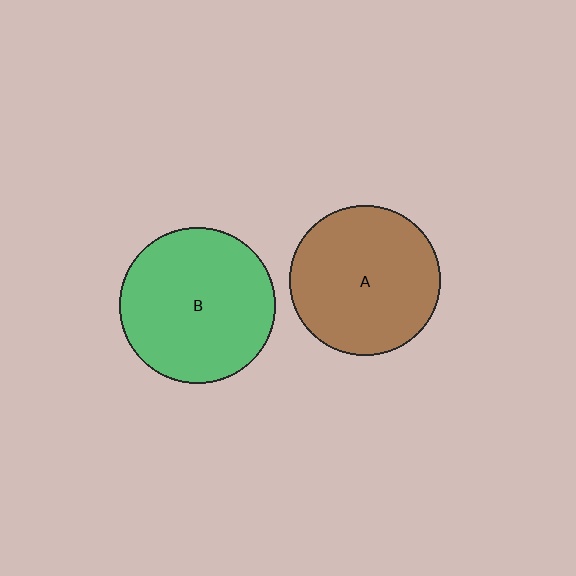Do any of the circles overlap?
No, none of the circles overlap.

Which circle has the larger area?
Circle B (green).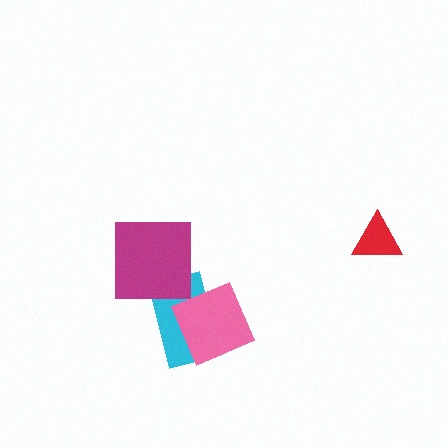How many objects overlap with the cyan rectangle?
2 objects overlap with the cyan rectangle.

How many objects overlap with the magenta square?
1 object overlaps with the magenta square.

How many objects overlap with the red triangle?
0 objects overlap with the red triangle.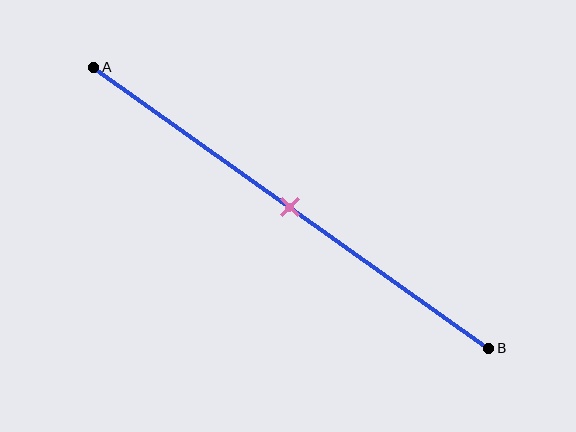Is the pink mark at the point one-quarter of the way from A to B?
No, the mark is at about 50% from A, not at the 25% one-quarter point.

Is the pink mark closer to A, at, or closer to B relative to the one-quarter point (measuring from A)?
The pink mark is closer to point B than the one-quarter point of segment AB.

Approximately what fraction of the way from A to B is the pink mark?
The pink mark is approximately 50% of the way from A to B.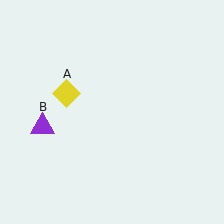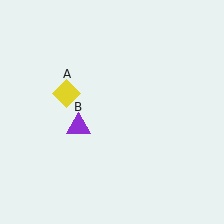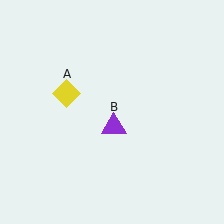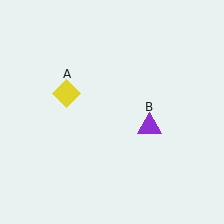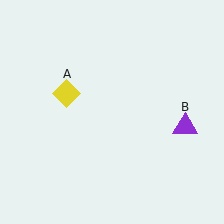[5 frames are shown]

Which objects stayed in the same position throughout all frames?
Yellow diamond (object A) remained stationary.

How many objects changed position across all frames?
1 object changed position: purple triangle (object B).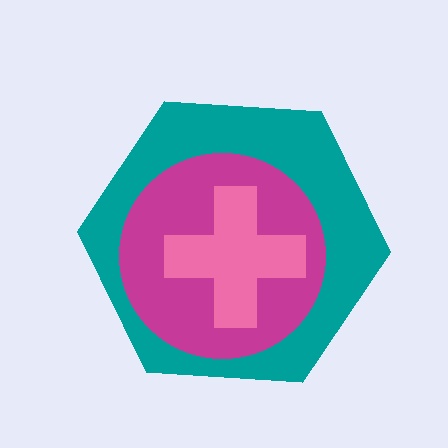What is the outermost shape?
The teal hexagon.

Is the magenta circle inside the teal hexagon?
Yes.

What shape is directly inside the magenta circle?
The pink cross.